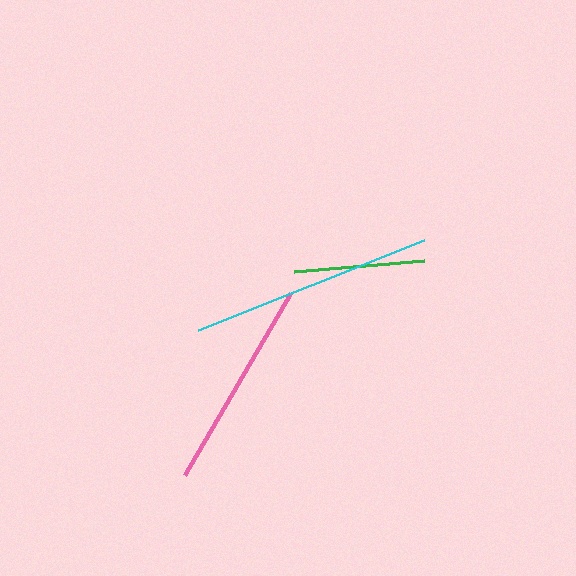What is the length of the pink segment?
The pink segment is approximately 211 pixels long.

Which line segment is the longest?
The cyan line is the longest at approximately 244 pixels.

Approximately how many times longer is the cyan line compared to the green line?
The cyan line is approximately 1.9 times the length of the green line.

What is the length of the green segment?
The green segment is approximately 130 pixels long.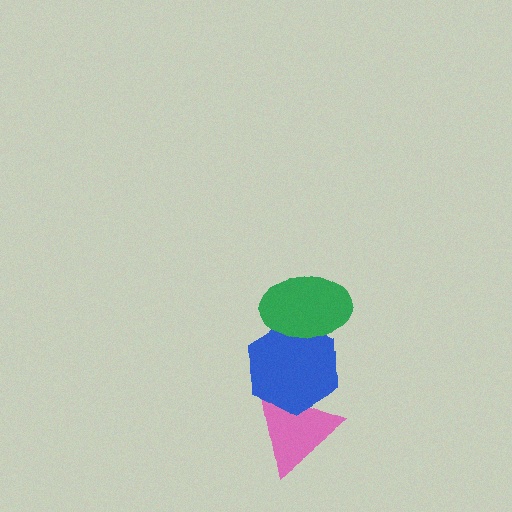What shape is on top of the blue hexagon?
The green ellipse is on top of the blue hexagon.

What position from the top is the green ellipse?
The green ellipse is 1st from the top.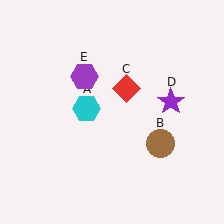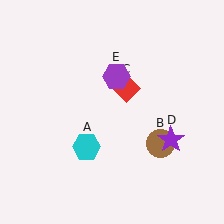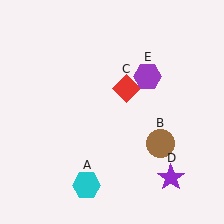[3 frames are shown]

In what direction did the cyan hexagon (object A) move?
The cyan hexagon (object A) moved down.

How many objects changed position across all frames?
3 objects changed position: cyan hexagon (object A), purple star (object D), purple hexagon (object E).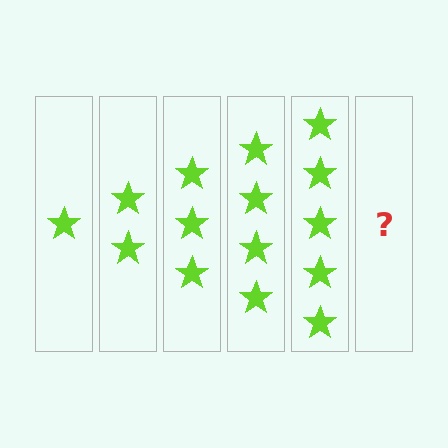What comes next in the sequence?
The next element should be 6 stars.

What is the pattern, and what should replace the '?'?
The pattern is that each step adds one more star. The '?' should be 6 stars.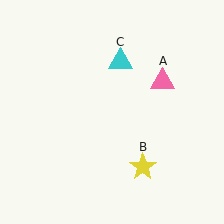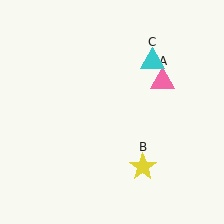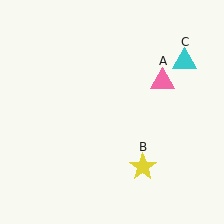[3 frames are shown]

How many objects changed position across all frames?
1 object changed position: cyan triangle (object C).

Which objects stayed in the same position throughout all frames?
Pink triangle (object A) and yellow star (object B) remained stationary.